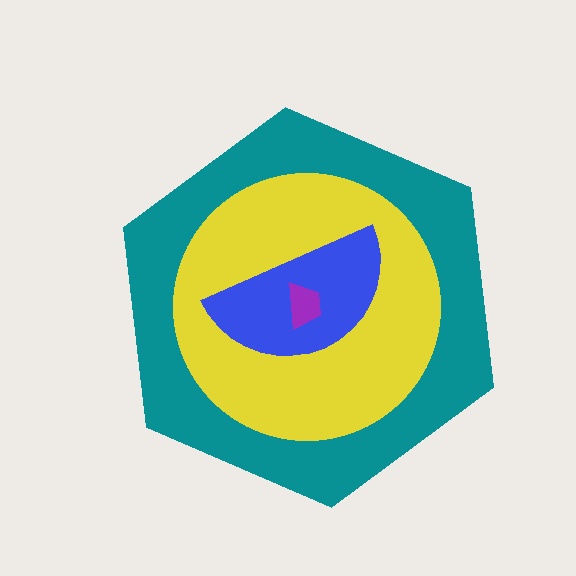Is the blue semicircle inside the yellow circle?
Yes.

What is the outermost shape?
The teal hexagon.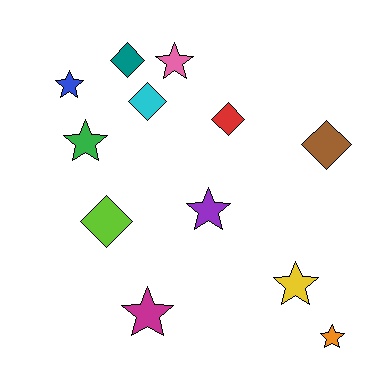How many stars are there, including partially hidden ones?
There are 7 stars.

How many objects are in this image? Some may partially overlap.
There are 12 objects.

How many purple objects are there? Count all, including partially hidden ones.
There is 1 purple object.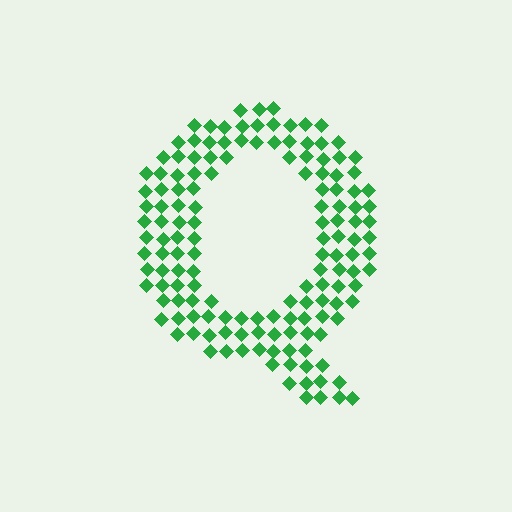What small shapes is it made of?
It is made of small diamonds.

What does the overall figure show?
The overall figure shows the letter Q.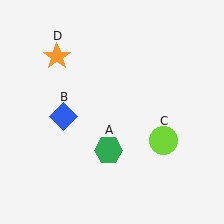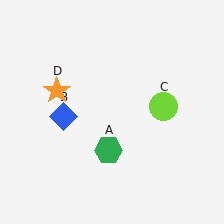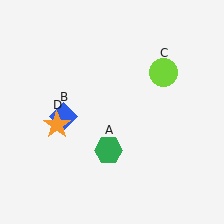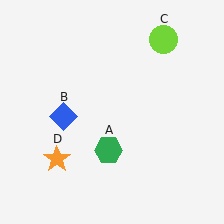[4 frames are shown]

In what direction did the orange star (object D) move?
The orange star (object D) moved down.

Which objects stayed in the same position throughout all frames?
Green hexagon (object A) and blue diamond (object B) remained stationary.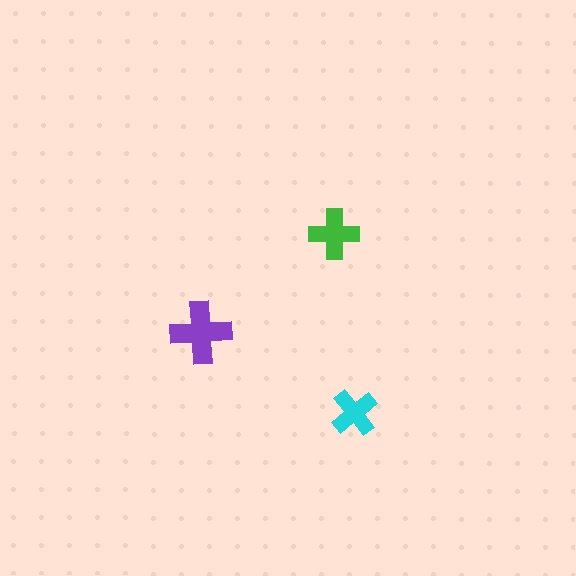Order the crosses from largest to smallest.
the purple one, the green one, the cyan one.